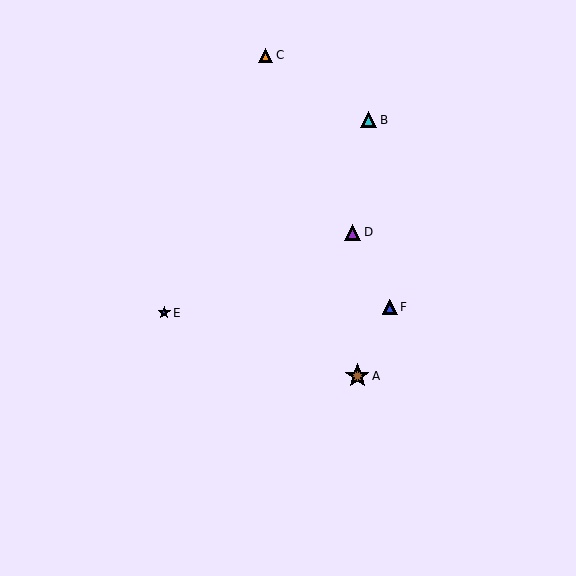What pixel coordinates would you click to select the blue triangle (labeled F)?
Click at (390, 307) to select the blue triangle F.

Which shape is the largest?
The brown star (labeled A) is the largest.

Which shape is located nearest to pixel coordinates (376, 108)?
The cyan triangle (labeled B) at (368, 120) is nearest to that location.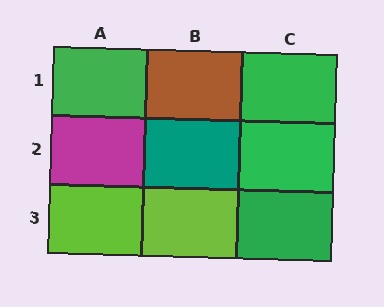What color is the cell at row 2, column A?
Magenta.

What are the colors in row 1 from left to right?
Green, brown, green.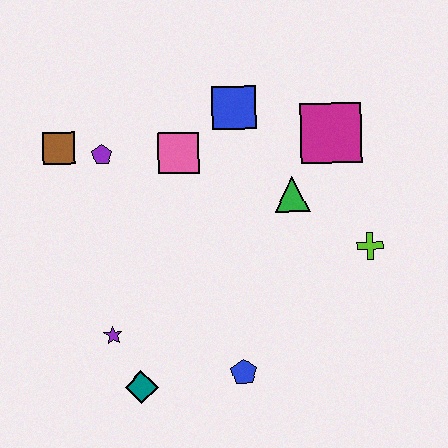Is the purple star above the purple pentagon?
No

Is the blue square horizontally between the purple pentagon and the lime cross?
Yes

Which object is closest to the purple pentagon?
The brown square is closest to the purple pentagon.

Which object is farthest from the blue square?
The teal diamond is farthest from the blue square.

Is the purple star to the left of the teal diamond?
Yes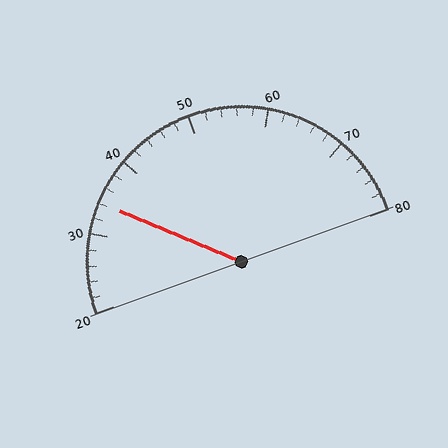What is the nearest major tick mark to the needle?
The nearest major tick mark is 30.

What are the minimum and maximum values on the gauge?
The gauge ranges from 20 to 80.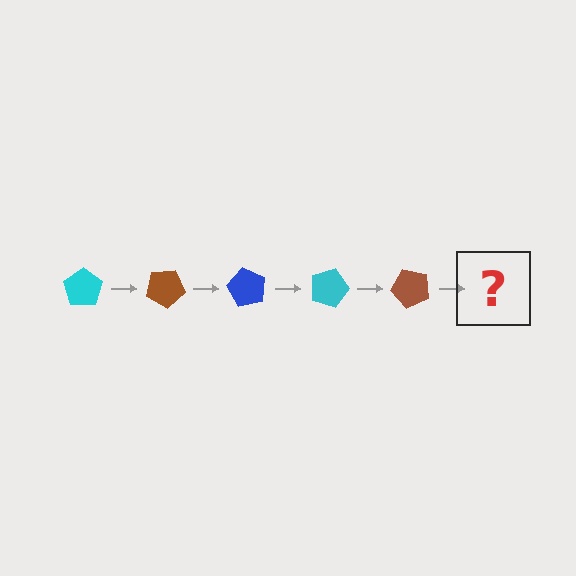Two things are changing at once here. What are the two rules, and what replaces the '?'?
The two rules are that it rotates 30 degrees each step and the color cycles through cyan, brown, and blue. The '?' should be a blue pentagon, rotated 150 degrees from the start.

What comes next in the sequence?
The next element should be a blue pentagon, rotated 150 degrees from the start.